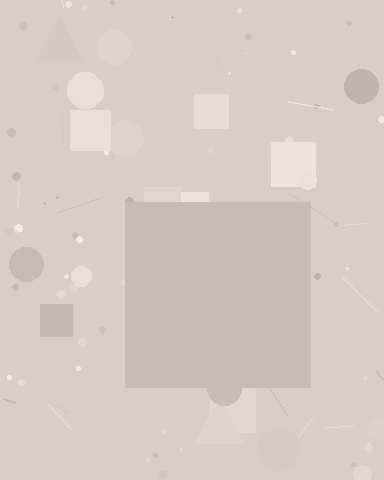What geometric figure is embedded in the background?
A square is embedded in the background.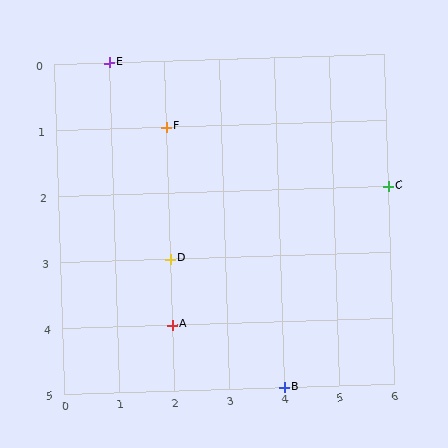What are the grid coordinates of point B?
Point B is at grid coordinates (4, 5).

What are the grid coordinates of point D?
Point D is at grid coordinates (2, 3).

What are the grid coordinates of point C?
Point C is at grid coordinates (6, 2).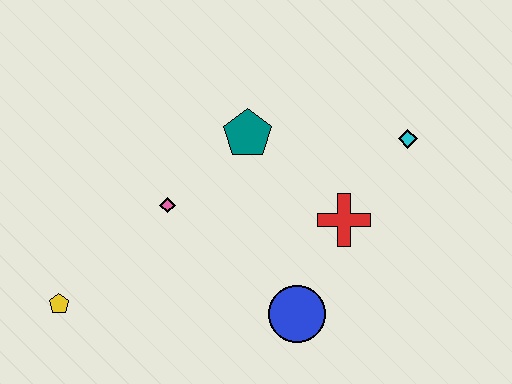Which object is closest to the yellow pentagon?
The pink diamond is closest to the yellow pentagon.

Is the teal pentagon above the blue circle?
Yes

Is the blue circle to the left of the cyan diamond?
Yes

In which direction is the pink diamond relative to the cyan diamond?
The pink diamond is to the left of the cyan diamond.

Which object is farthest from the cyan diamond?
The yellow pentagon is farthest from the cyan diamond.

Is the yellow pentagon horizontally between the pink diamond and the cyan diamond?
No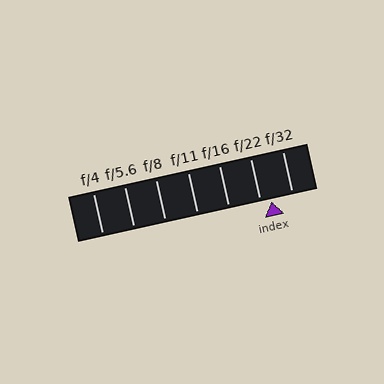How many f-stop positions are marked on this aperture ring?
There are 7 f-stop positions marked.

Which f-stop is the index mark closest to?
The index mark is closest to f/22.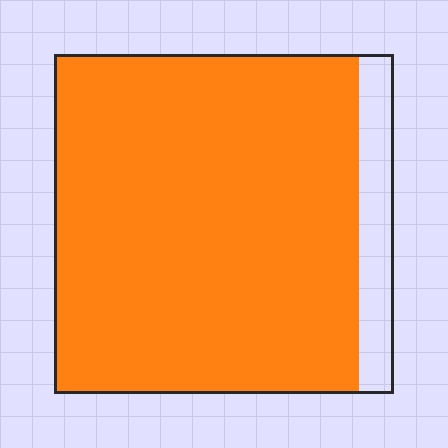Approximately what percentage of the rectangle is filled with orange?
Approximately 90%.